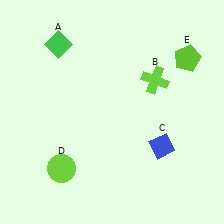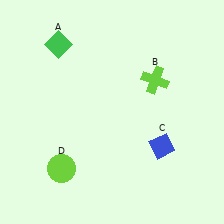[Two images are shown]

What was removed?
The lime pentagon (E) was removed in Image 2.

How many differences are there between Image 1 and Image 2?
There is 1 difference between the two images.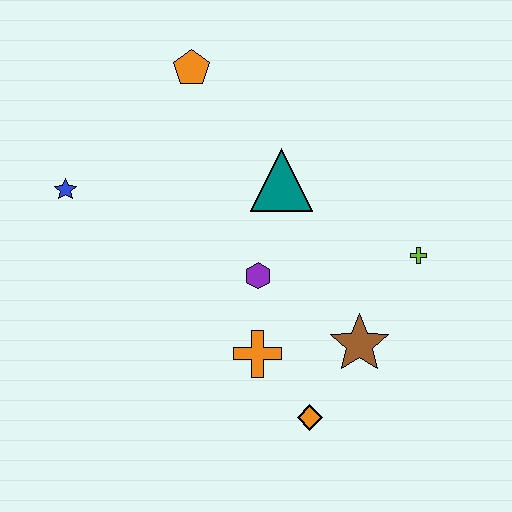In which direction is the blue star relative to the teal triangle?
The blue star is to the left of the teal triangle.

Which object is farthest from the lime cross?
The blue star is farthest from the lime cross.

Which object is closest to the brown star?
The orange diamond is closest to the brown star.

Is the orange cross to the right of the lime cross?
No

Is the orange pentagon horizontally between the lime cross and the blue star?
Yes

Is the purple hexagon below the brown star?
No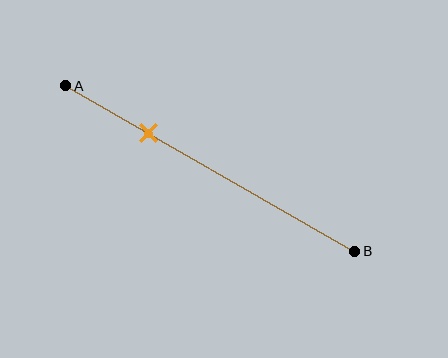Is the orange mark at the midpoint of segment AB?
No, the mark is at about 30% from A, not at the 50% midpoint.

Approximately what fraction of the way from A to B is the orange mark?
The orange mark is approximately 30% of the way from A to B.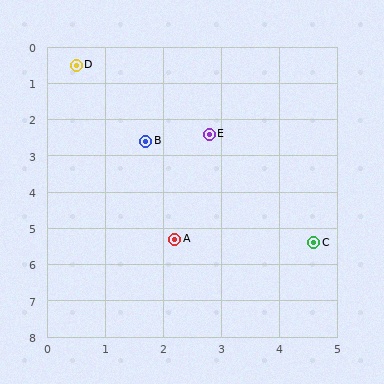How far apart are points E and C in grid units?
Points E and C are about 3.5 grid units apart.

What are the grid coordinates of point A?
Point A is at approximately (2.2, 5.3).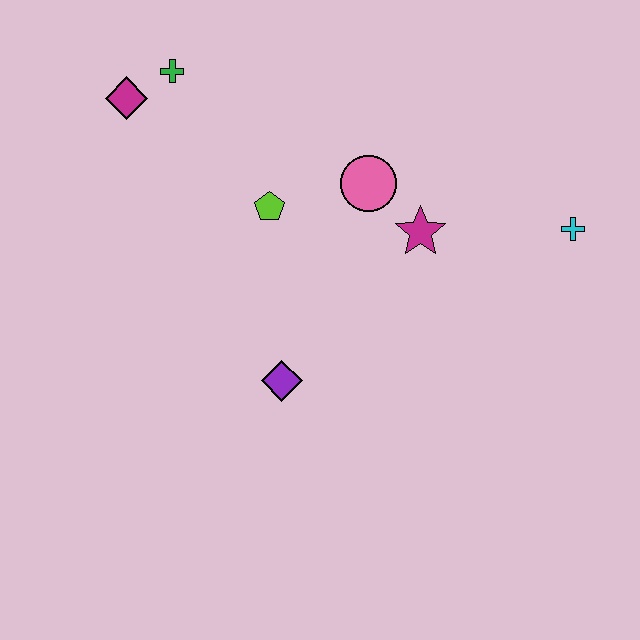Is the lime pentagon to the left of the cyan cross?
Yes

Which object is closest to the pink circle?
The magenta star is closest to the pink circle.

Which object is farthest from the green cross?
The cyan cross is farthest from the green cross.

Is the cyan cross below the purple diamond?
No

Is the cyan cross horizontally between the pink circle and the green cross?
No